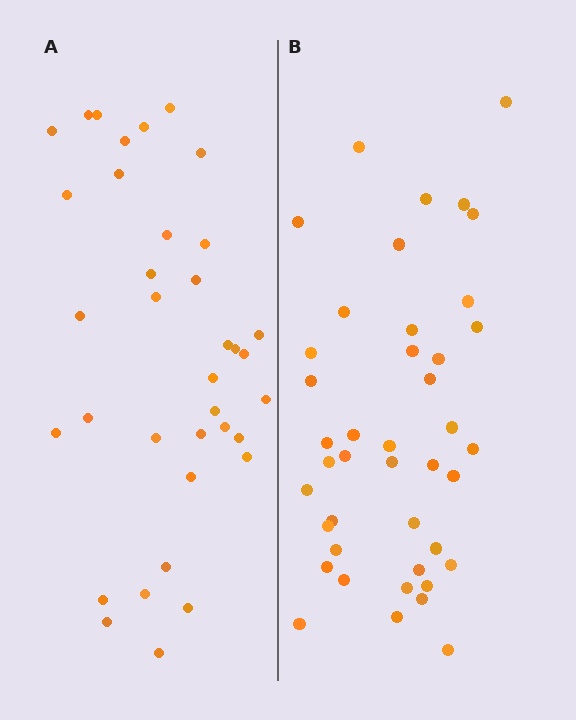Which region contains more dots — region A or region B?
Region B (the right region) has more dots.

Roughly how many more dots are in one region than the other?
Region B has about 6 more dots than region A.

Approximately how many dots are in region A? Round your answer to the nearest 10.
About 40 dots. (The exact count is 36, which rounds to 40.)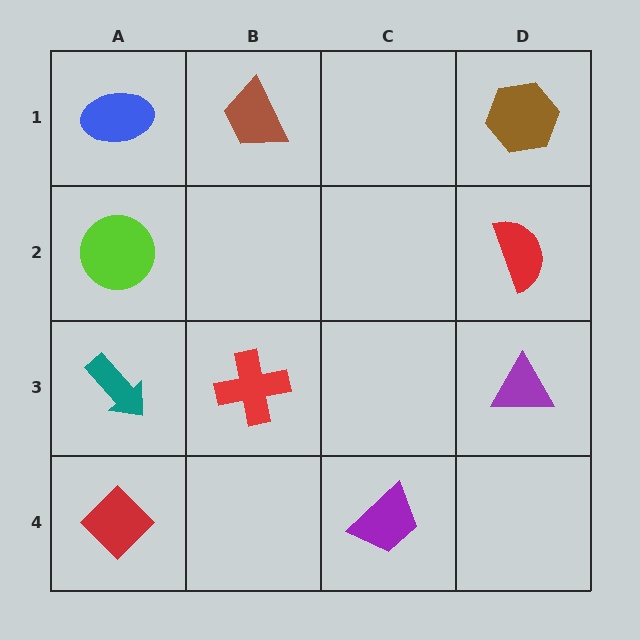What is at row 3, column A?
A teal arrow.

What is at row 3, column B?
A red cross.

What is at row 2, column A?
A lime circle.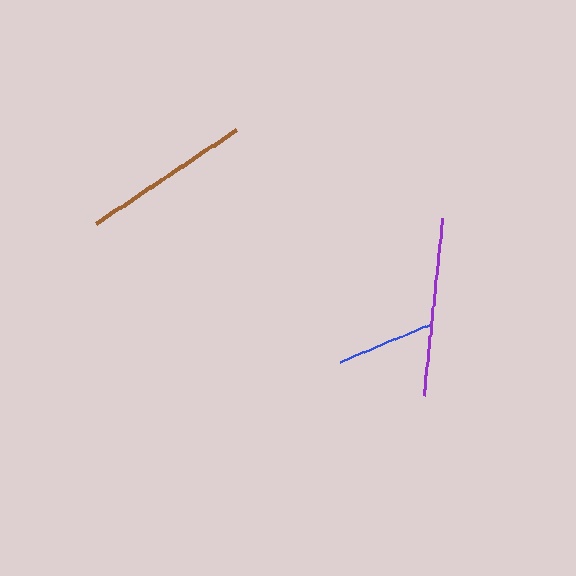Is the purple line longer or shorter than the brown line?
The purple line is longer than the brown line.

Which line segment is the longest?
The purple line is the longest at approximately 179 pixels.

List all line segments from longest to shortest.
From longest to shortest: purple, brown, blue.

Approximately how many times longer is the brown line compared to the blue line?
The brown line is approximately 1.8 times the length of the blue line.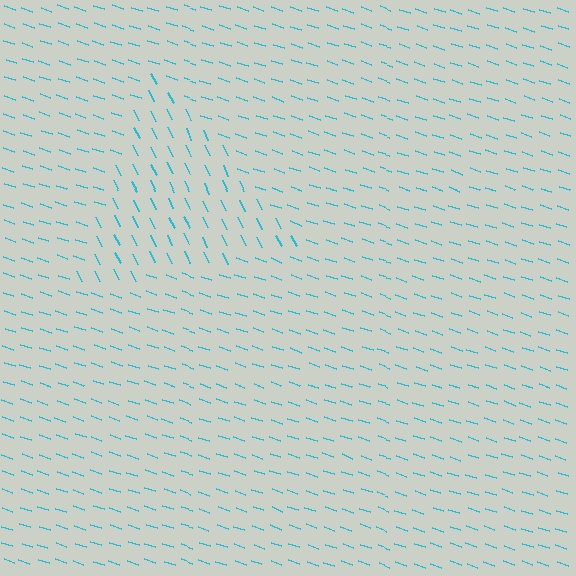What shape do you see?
I see a triangle.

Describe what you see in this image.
The image is filled with small cyan line segments. A triangle region in the image has lines oriented differently from the surrounding lines, creating a visible texture boundary.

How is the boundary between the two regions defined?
The boundary is defined purely by a change in line orientation (approximately 45 degrees difference). All lines are the same color and thickness.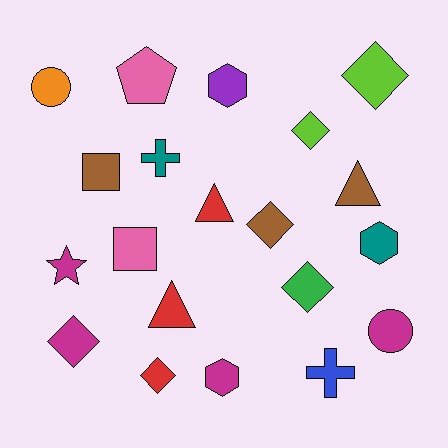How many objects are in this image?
There are 20 objects.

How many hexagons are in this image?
There are 3 hexagons.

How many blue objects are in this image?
There is 1 blue object.